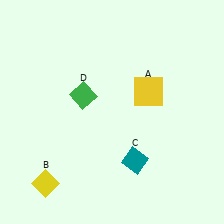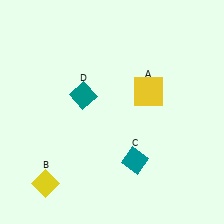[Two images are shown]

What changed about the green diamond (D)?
In Image 1, D is green. In Image 2, it changed to teal.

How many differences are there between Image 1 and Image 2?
There is 1 difference between the two images.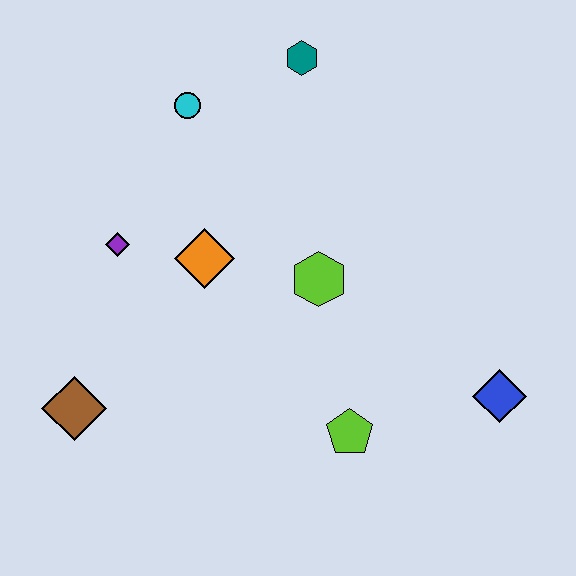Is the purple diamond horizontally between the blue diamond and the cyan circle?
No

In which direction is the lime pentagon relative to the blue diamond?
The lime pentagon is to the left of the blue diamond.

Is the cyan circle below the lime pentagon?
No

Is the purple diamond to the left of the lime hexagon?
Yes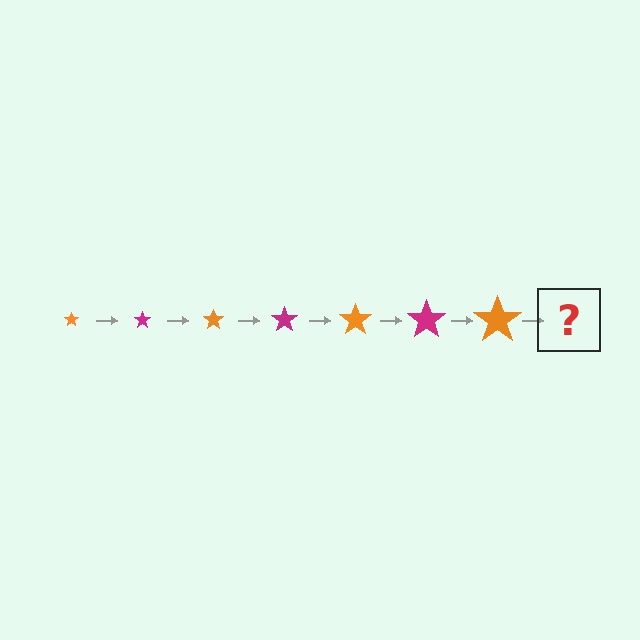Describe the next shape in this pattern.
It should be a magenta star, larger than the previous one.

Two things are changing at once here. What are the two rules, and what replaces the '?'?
The two rules are that the star grows larger each step and the color cycles through orange and magenta. The '?' should be a magenta star, larger than the previous one.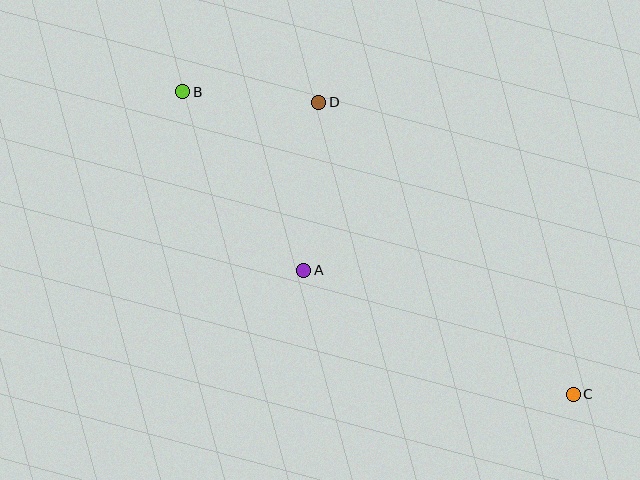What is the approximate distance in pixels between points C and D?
The distance between C and D is approximately 387 pixels.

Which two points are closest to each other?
Points B and D are closest to each other.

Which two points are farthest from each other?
Points B and C are farthest from each other.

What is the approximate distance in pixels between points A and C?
The distance between A and C is approximately 296 pixels.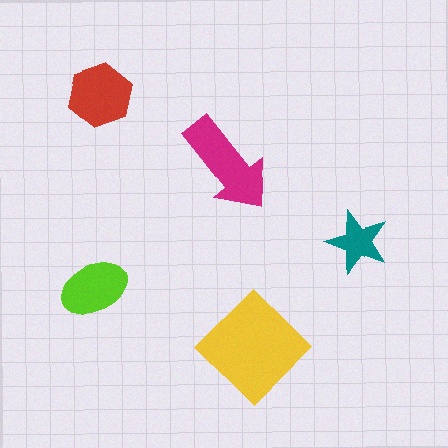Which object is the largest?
The yellow diamond.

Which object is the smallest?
The teal star.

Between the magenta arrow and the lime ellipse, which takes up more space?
The magenta arrow.